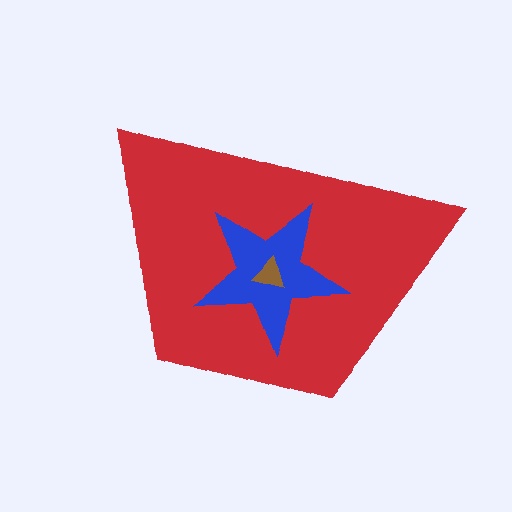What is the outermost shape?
The red trapezoid.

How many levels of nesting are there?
3.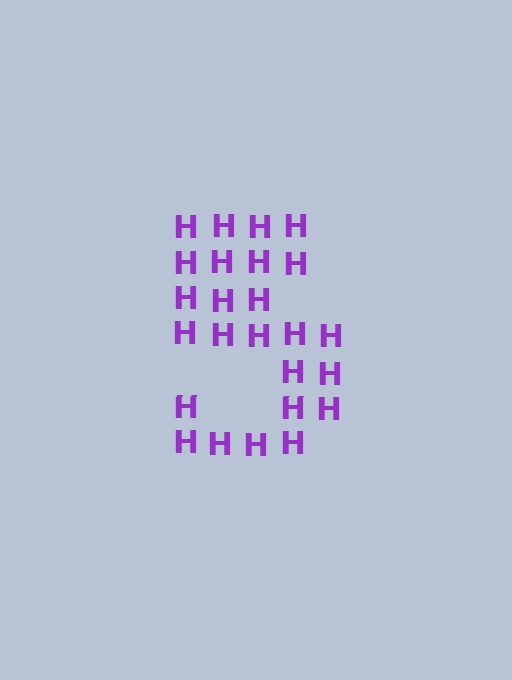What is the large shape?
The large shape is the digit 5.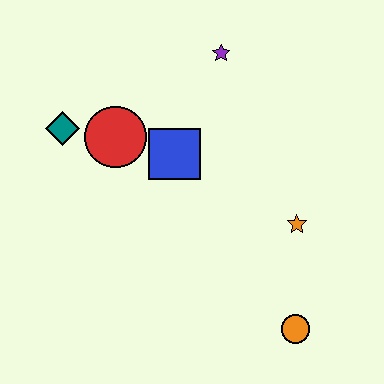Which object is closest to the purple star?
The blue square is closest to the purple star.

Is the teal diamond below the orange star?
No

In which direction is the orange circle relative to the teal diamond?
The orange circle is to the right of the teal diamond.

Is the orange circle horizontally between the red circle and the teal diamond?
No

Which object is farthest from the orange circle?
The teal diamond is farthest from the orange circle.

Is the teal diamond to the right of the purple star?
No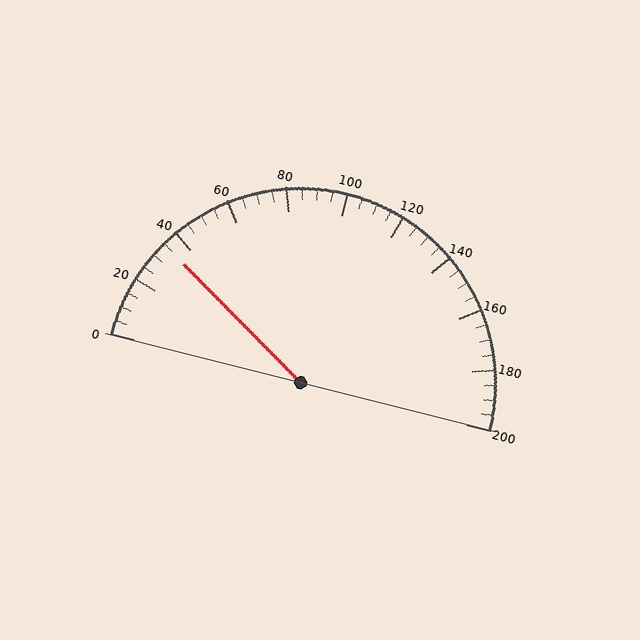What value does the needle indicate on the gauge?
The needle indicates approximately 35.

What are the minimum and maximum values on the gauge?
The gauge ranges from 0 to 200.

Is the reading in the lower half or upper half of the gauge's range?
The reading is in the lower half of the range (0 to 200).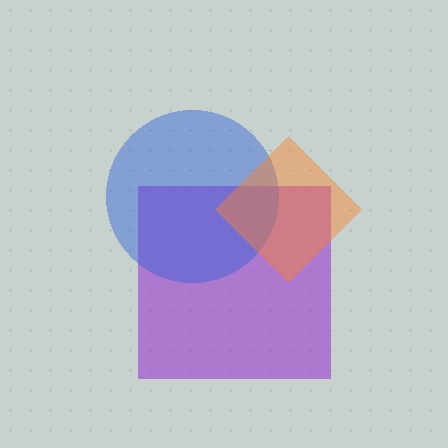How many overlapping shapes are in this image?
There are 3 overlapping shapes in the image.